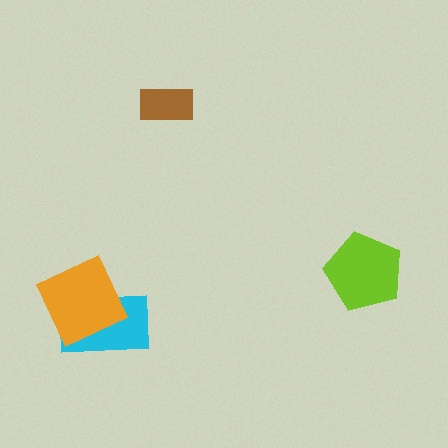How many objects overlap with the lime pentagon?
0 objects overlap with the lime pentagon.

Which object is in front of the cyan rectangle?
The orange square is in front of the cyan rectangle.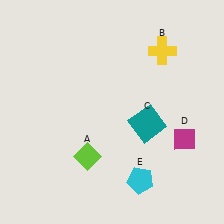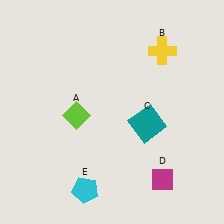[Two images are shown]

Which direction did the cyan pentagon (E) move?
The cyan pentagon (E) moved left.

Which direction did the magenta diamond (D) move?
The magenta diamond (D) moved down.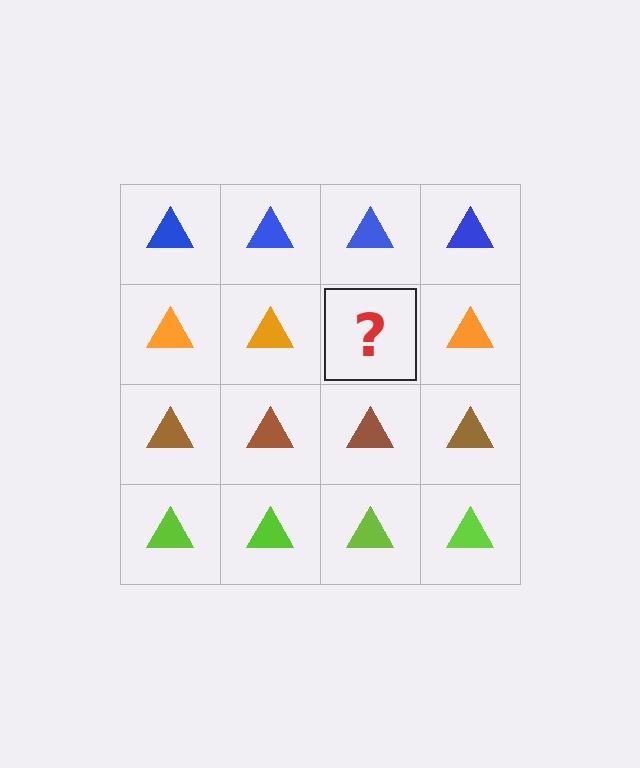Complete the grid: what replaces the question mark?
The question mark should be replaced with an orange triangle.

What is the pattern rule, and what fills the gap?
The rule is that each row has a consistent color. The gap should be filled with an orange triangle.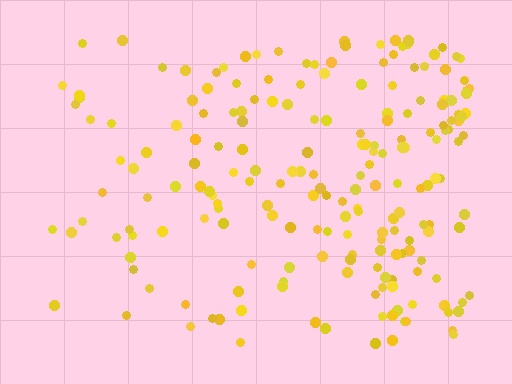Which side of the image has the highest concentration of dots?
The right.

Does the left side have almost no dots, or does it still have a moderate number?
Still a moderate number, just noticeably fewer than the right.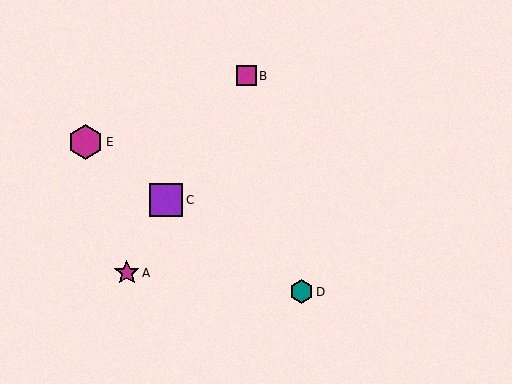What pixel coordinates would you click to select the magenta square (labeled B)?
Click at (246, 76) to select the magenta square B.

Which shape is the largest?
The magenta hexagon (labeled E) is the largest.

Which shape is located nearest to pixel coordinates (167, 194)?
The purple square (labeled C) at (166, 200) is nearest to that location.